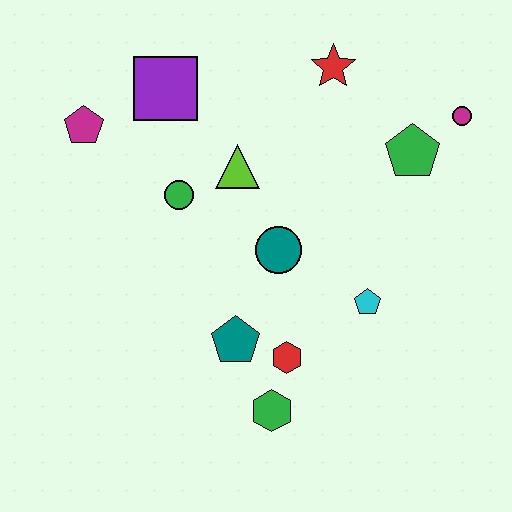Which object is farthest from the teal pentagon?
The magenta circle is farthest from the teal pentagon.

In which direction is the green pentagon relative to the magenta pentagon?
The green pentagon is to the right of the magenta pentagon.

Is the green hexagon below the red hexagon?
Yes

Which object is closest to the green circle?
The lime triangle is closest to the green circle.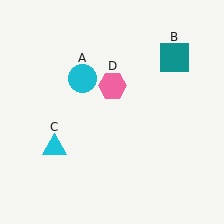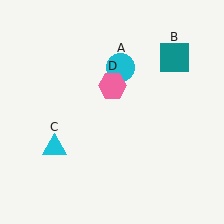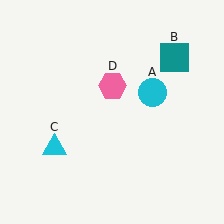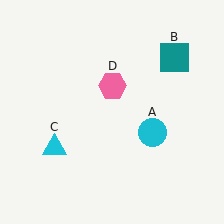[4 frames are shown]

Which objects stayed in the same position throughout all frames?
Teal square (object B) and cyan triangle (object C) and pink hexagon (object D) remained stationary.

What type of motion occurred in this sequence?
The cyan circle (object A) rotated clockwise around the center of the scene.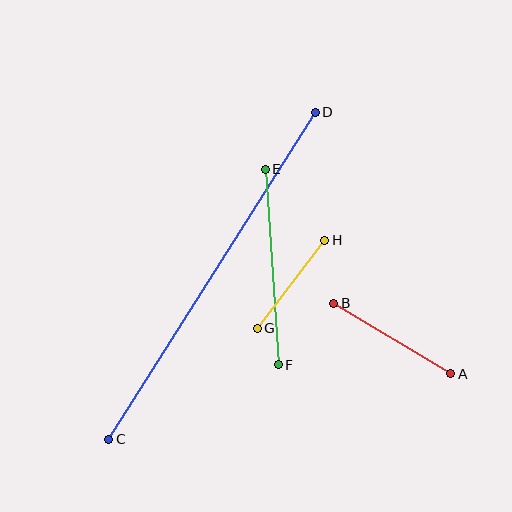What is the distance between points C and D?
The distance is approximately 387 pixels.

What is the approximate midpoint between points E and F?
The midpoint is at approximately (272, 267) pixels.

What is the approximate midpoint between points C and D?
The midpoint is at approximately (212, 276) pixels.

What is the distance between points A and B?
The distance is approximately 136 pixels.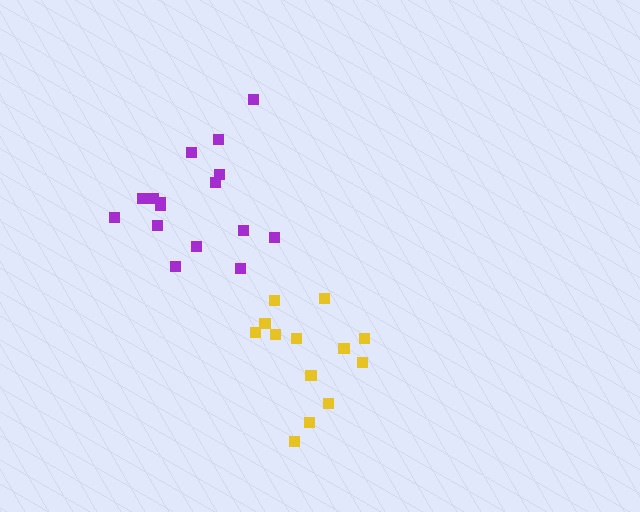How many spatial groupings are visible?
There are 2 spatial groupings.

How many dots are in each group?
Group 1: 13 dots, Group 2: 17 dots (30 total).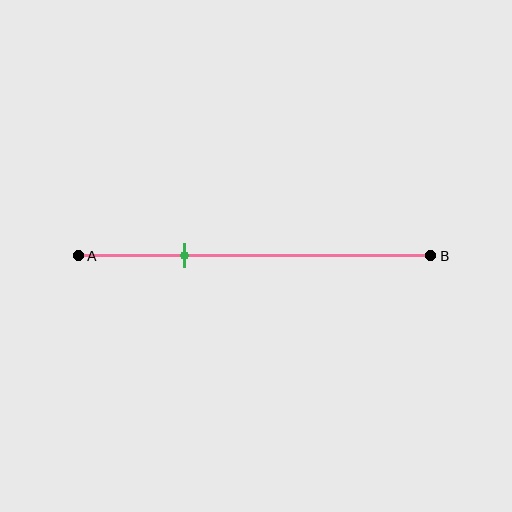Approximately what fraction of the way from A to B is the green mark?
The green mark is approximately 30% of the way from A to B.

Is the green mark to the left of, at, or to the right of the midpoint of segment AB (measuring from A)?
The green mark is to the left of the midpoint of segment AB.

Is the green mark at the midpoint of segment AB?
No, the mark is at about 30% from A, not at the 50% midpoint.